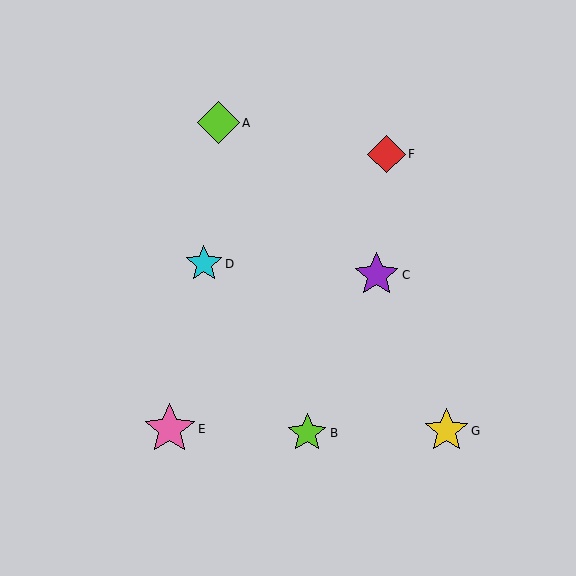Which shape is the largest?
The pink star (labeled E) is the largest.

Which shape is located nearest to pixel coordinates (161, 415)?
The pink star (labeled E) at (170, 429) is nearest to that location.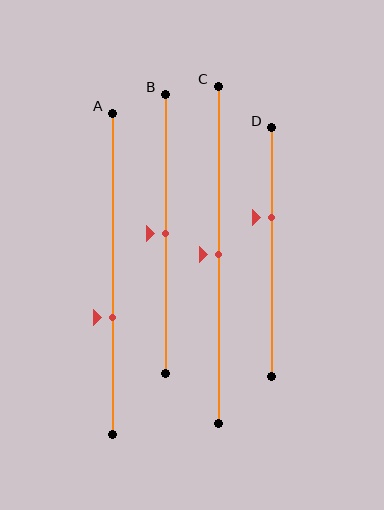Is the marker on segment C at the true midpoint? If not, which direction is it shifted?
Yes, the marker on segment C is at the true midpoint.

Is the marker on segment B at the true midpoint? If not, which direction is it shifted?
Yes, the marker on segment B is at the true midpoint.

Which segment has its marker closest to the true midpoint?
Segment B has its marker closest to the true midpoint.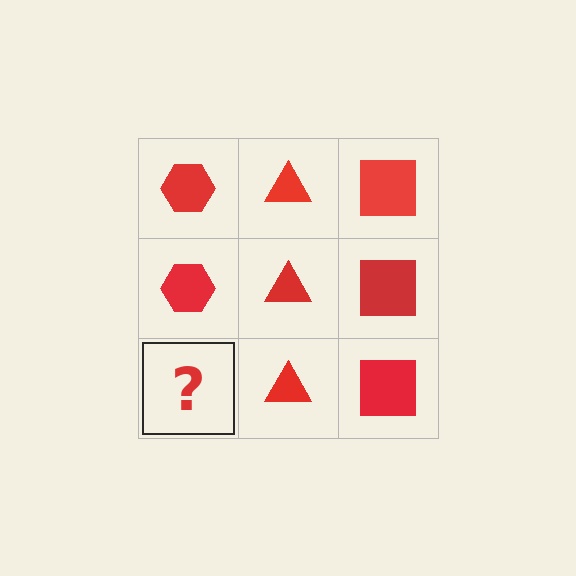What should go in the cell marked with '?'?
The missing cell should contain a red hexagon.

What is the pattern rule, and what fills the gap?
The rule is that each column has a consistent shape. The gap should be filled with a red hexagon.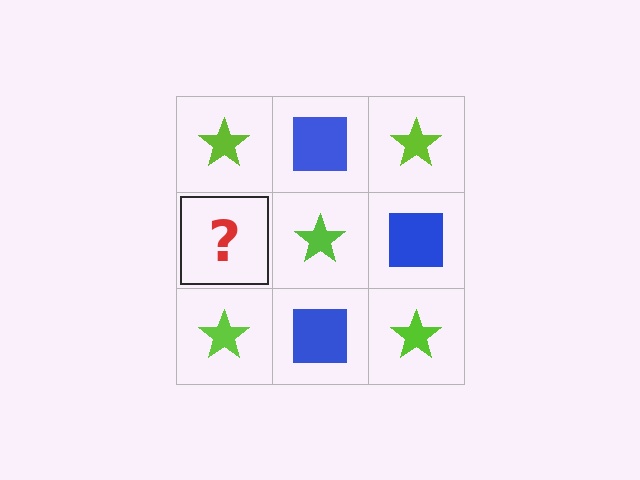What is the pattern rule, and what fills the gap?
The rule is that it alternates lime star and blue square in a checkerboard pattern. The gap should be filled with a blue square.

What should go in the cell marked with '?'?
The missing cell should contain a blue square.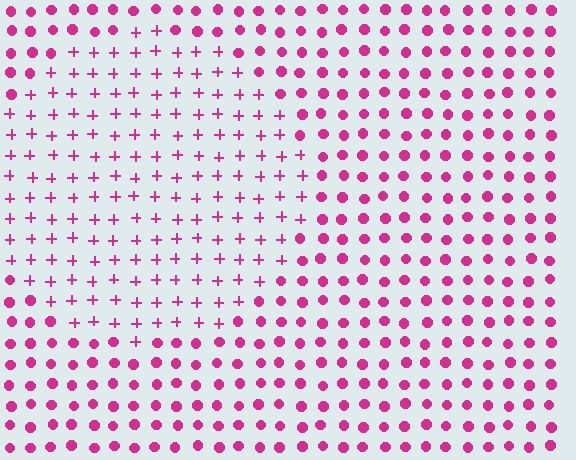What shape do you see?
I see a circle.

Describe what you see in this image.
The image is filled with small magenta elements arranged in a uniform grid. A circle-shaped region contains plus signs, while the surrounding area contains circles. The boundary is defined purely by the change in element shape.